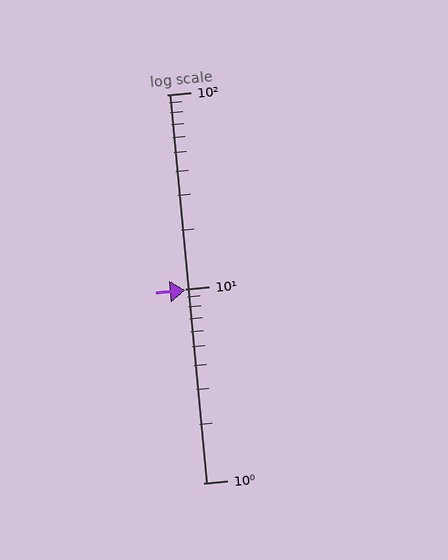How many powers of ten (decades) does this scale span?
The scale spans 2 decades, from 1 to 100.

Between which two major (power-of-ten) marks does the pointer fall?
The pointer is between 1 and 10.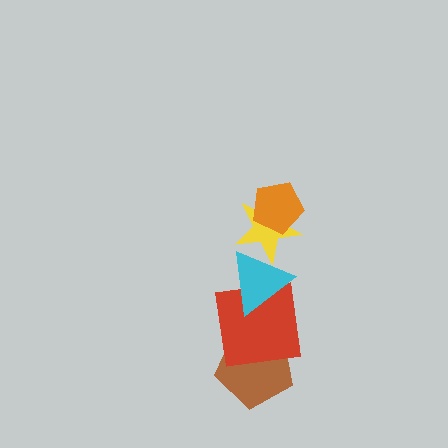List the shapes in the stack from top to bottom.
From top to bottom: the orange pentagon, the yellow star, the cyan triangle, the red square, the brown pentagon.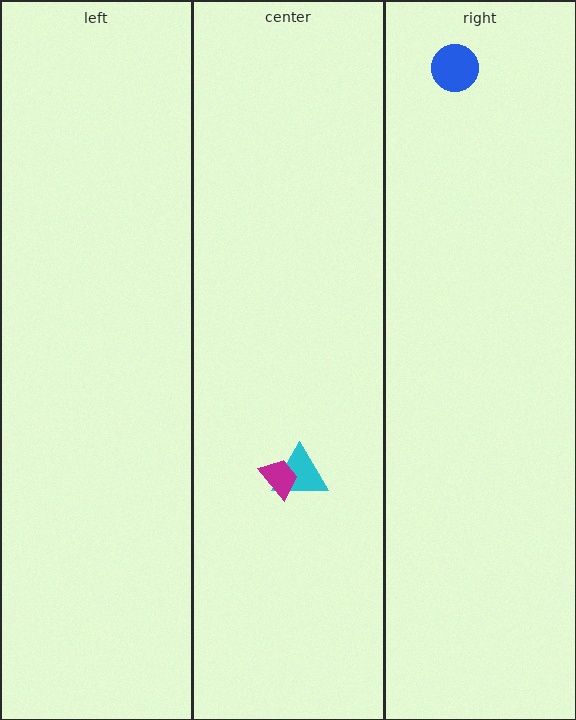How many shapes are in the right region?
1.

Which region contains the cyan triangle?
The center region.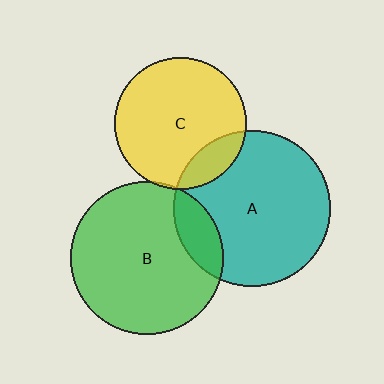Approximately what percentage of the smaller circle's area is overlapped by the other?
Approximately 15%.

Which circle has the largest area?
Circle A (teal).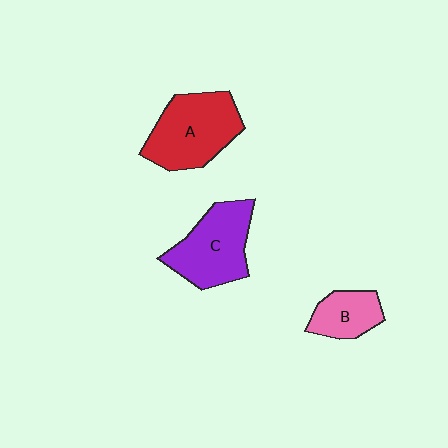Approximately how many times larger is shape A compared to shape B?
Approximately 2.0 times.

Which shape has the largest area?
Shape A (red).